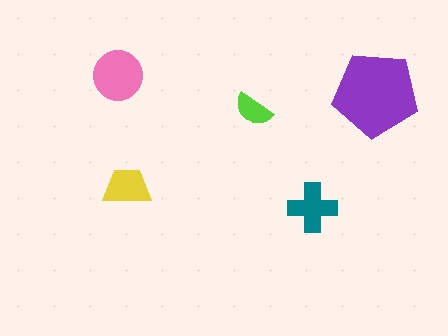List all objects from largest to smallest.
The purple pentagon, the pink circle, the teal cross, the yellow trapezoid, the lime semicircle.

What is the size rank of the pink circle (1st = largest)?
2nd.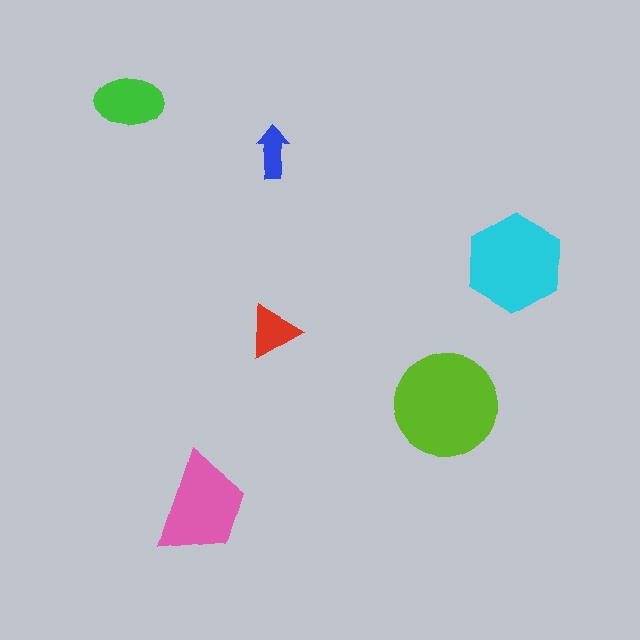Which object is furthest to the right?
The cyan hexagon is rightmost.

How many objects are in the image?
There are 6 objects in the image.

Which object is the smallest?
The blue arrow.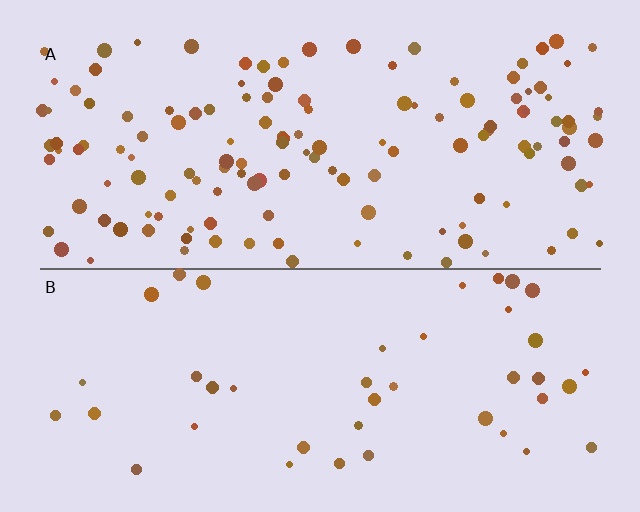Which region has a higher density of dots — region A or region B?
A (the top).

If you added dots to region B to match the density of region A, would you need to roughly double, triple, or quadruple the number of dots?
Approximately triple.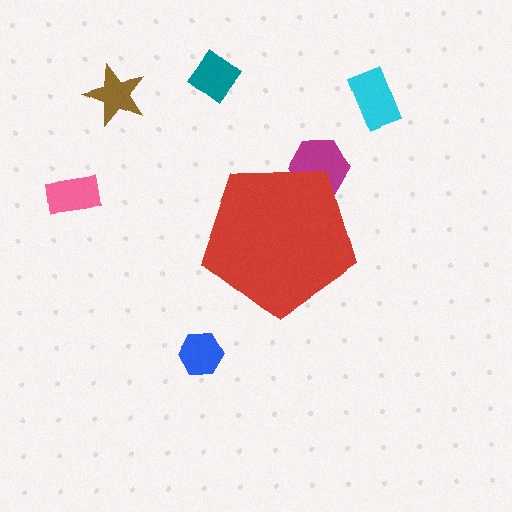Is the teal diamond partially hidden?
No, the teal diamond is fully visible.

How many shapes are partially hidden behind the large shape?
1 shape is partially hidden.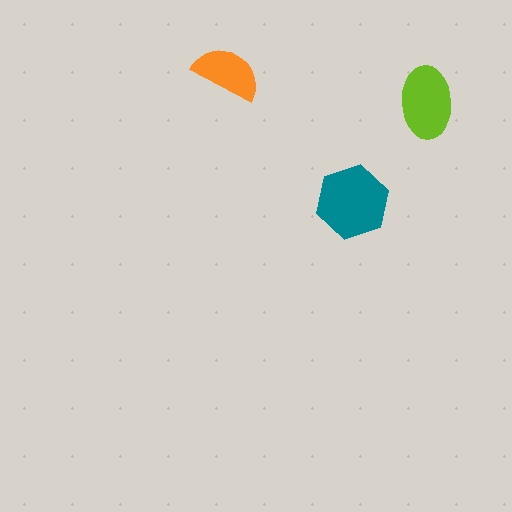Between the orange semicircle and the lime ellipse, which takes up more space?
The lime ellipse.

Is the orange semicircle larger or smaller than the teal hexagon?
Smaller.